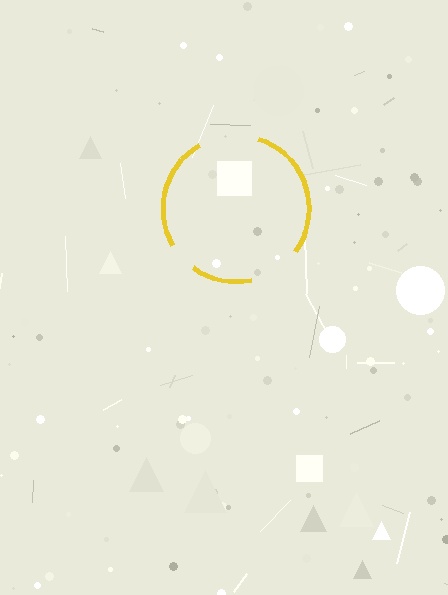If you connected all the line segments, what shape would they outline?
They would outline a circle.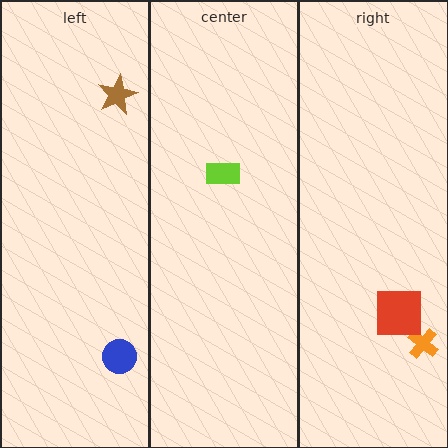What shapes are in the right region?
The orange cross, the red square.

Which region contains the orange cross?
The right region.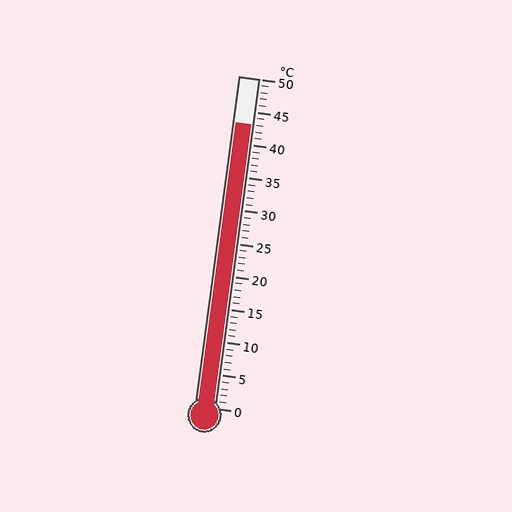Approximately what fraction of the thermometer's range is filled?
The thermometer is filled to approximately 85% of its range.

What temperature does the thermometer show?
The thermometer shows approximately 43°C.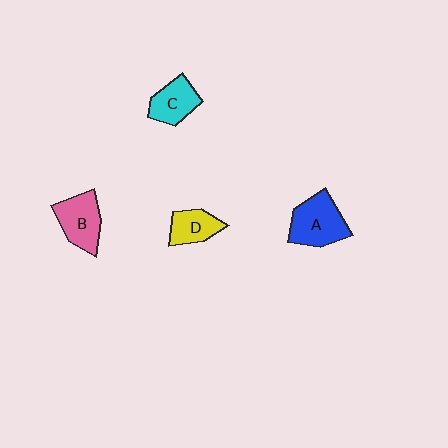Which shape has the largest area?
Shape A (blue).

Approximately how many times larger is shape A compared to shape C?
Approximately 1.4 times.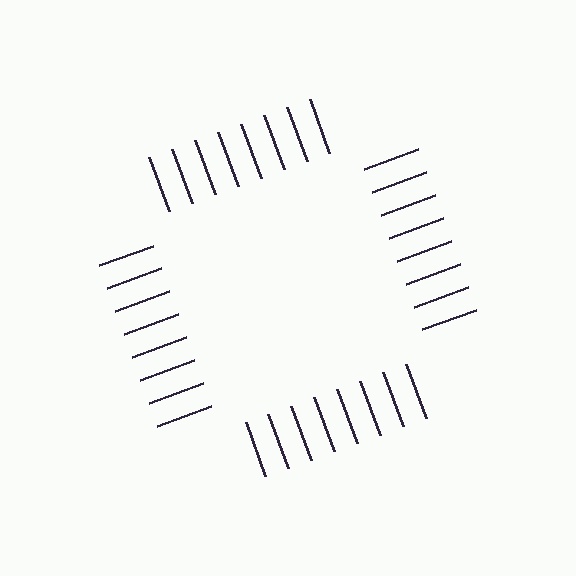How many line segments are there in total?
32 — 8 along each of the 4 edges.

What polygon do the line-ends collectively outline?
An illusory square — the line segments terminate on its edges but no continuous stroke is drawn.